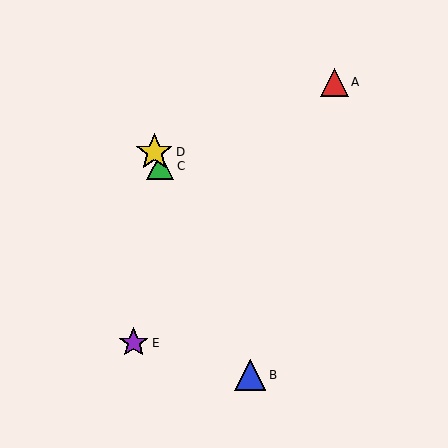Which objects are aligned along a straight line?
Objects B, C, D are aligned along a straight line.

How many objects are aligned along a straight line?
3 objects (B, C, D) are aligned along a straight line.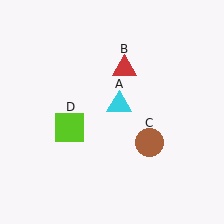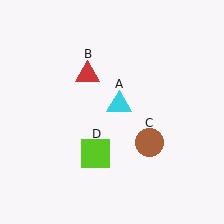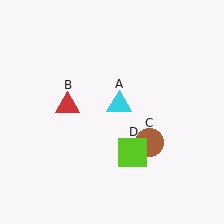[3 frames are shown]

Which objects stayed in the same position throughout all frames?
Cyan triangle (object A) and brown circle (object C) remained stationary.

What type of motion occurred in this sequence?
The red triangle (object B), lime square (object D) rotated counterclockwise around the center of the scene.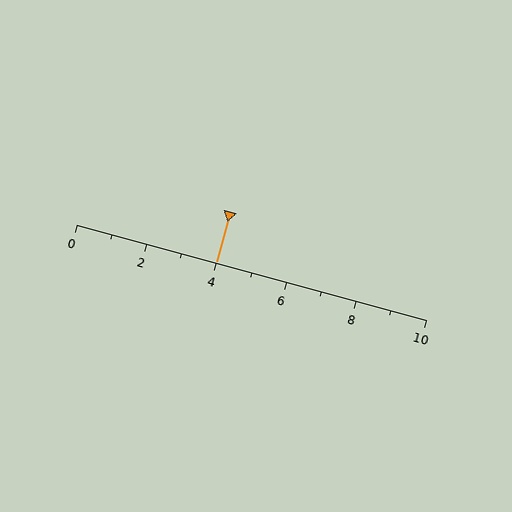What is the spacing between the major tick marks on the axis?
The major ticks are spaced 2 apart.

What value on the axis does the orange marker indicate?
The marker indicates approximately 4.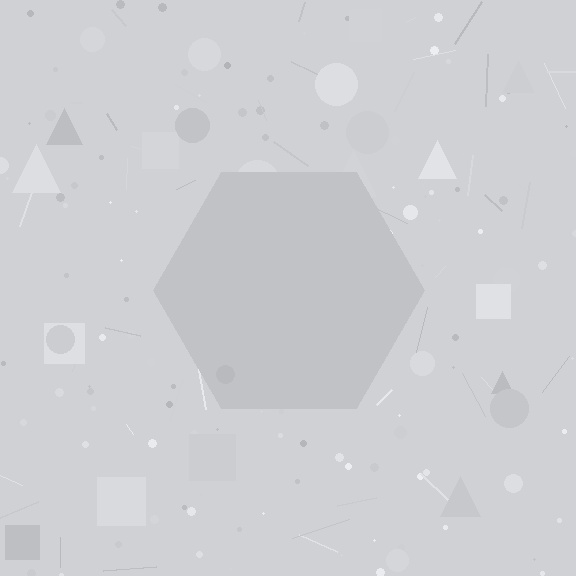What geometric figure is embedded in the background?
A hexagon is embedded in the background.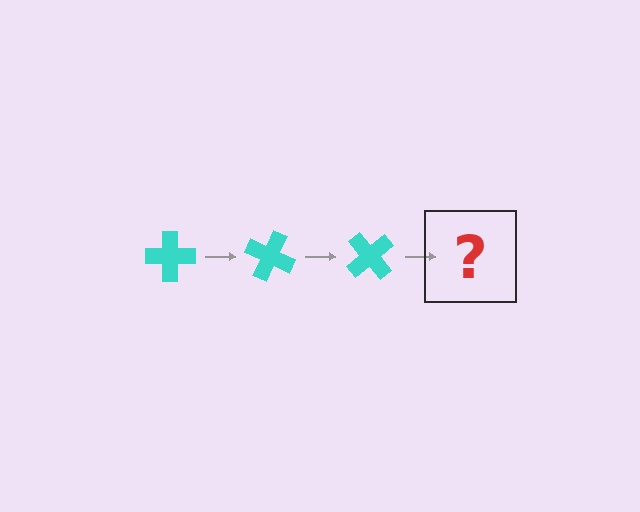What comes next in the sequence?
The next element should be a cyan cross rotated 75 degrees.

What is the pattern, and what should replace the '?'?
The pattern is that the cross rotates 25 degrees each step. The '?' should be a cyan cross rotated 75 degrees.